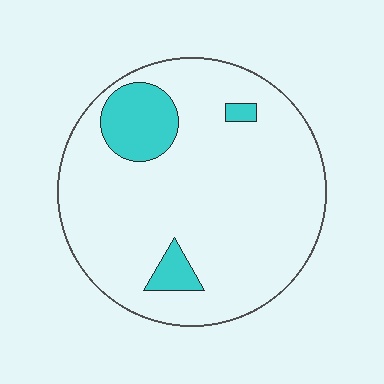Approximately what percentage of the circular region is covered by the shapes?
Approximately 15%.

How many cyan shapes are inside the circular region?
3.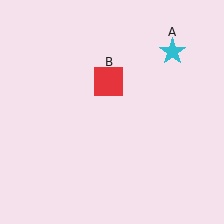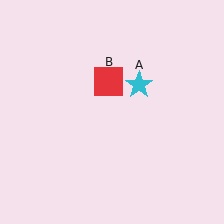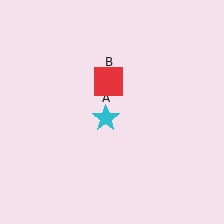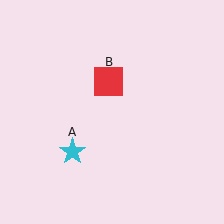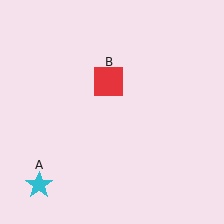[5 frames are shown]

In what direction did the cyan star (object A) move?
The cyan star (object A) moved down and to the left.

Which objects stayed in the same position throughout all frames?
Red square (object B) remained stationary.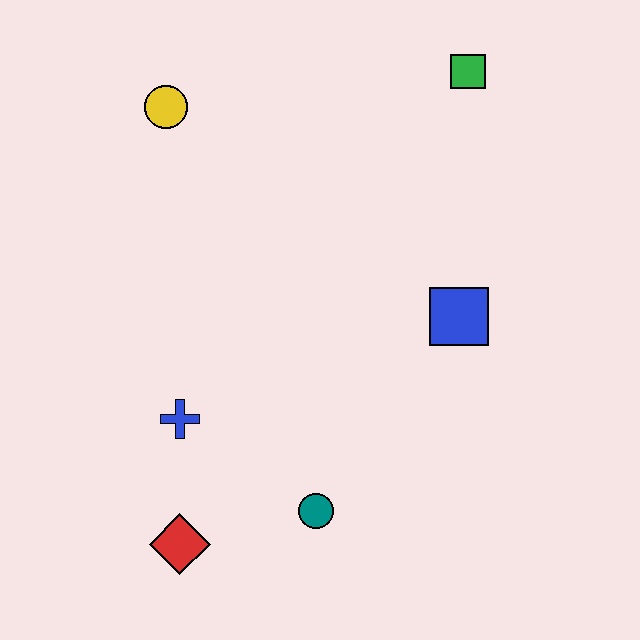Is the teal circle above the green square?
No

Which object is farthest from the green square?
The red diamond is farthest from the green square.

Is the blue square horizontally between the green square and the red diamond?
Yes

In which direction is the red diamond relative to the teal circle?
The red diamond is to the left of the teal circle.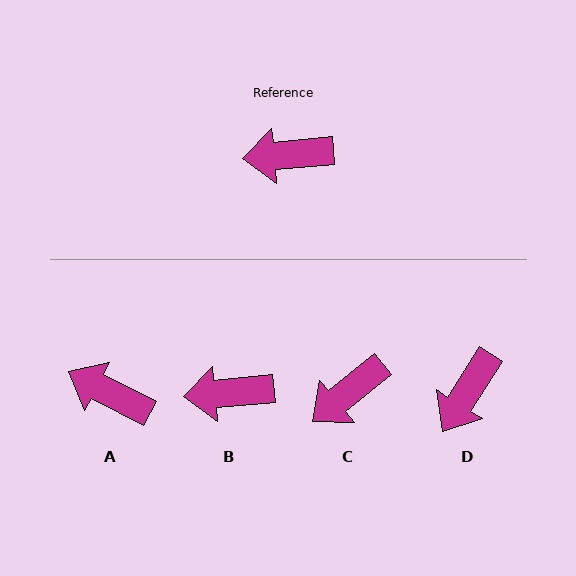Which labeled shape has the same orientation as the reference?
B.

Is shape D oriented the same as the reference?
No, it is off by about 53 degrees.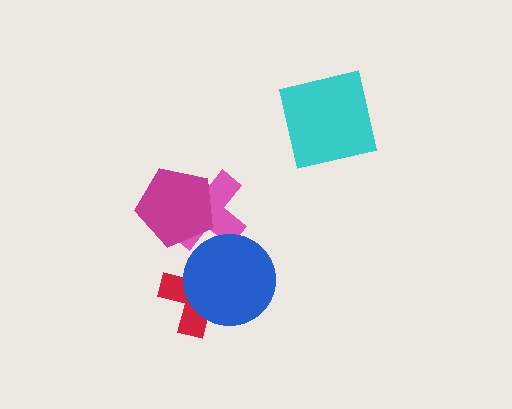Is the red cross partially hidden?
Yes, it is partially covered by another shape.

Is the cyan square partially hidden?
No, no other shape covers it.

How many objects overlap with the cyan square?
0 objects overlap with the cyan square.